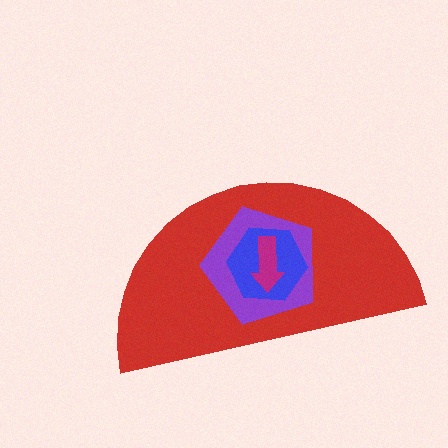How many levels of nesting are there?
4.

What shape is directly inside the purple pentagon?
The blue hexagon.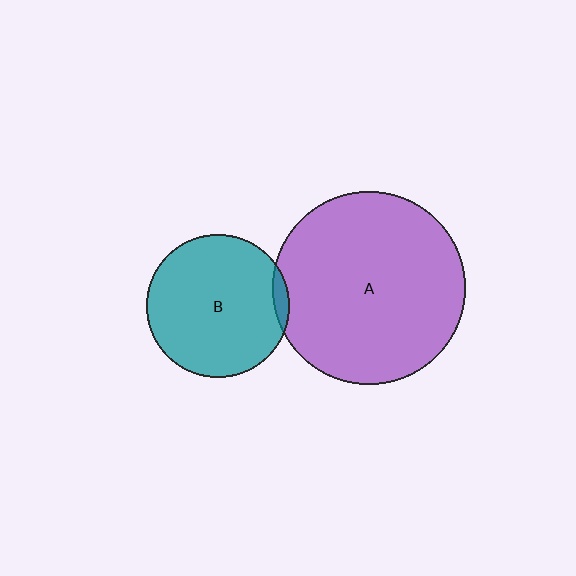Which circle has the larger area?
Circle A (purple).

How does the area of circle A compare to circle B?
Approximately 1.8 times.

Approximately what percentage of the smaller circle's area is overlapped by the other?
Approximately 5%.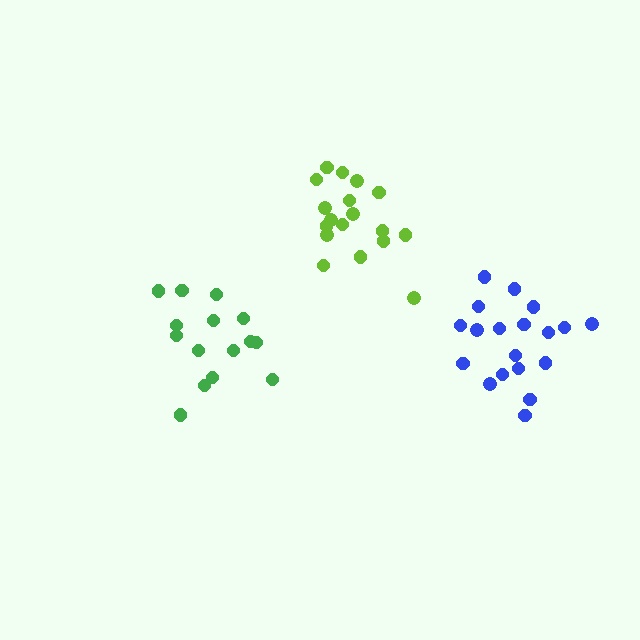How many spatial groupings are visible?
There are 3 spatial groupings.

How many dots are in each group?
Group 1: 18 dots, Group 2: 15 dots, Group 3: 19 dots (52 total).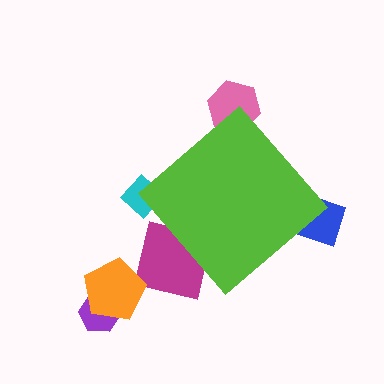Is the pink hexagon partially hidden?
Yes, the pink hexagon is partially hidden behind the lime diamond.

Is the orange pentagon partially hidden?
No, the orange pentagon is fully visible.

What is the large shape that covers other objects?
A lime diamond.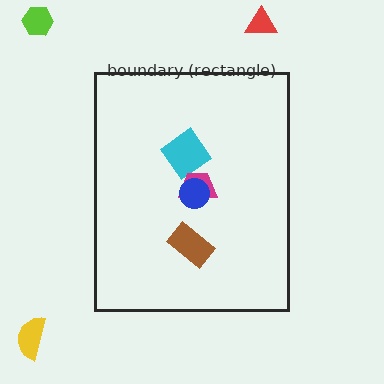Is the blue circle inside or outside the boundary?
Inside.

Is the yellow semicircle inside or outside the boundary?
Outside.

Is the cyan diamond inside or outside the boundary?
Inside.